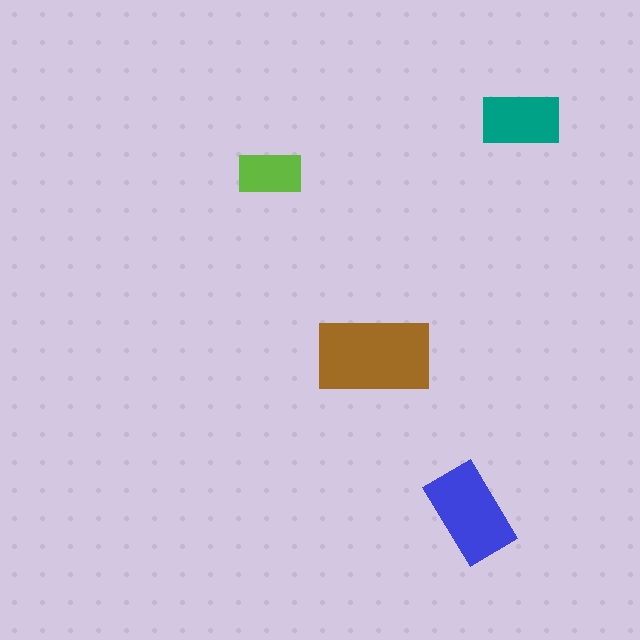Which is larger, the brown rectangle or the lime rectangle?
The brown one.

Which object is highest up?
The teal rectangle is topmost.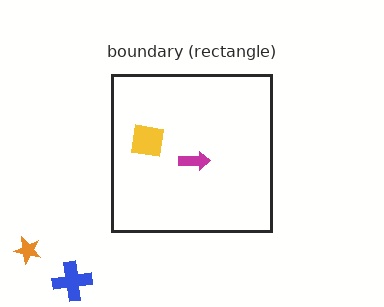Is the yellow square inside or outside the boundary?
Inside.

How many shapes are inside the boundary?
2 inside, 2 outside.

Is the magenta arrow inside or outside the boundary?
Inside.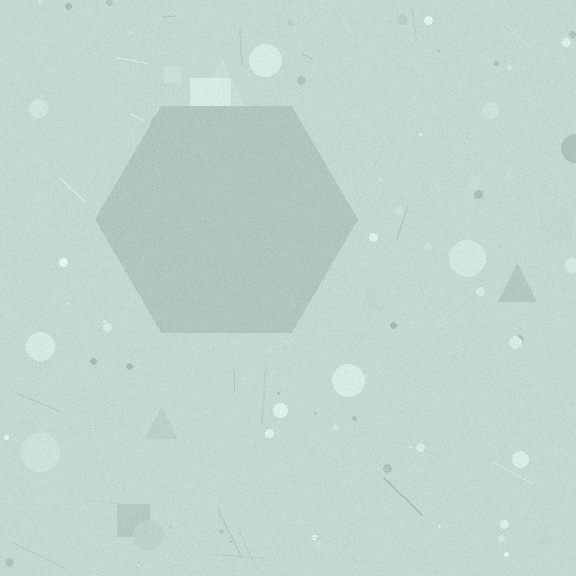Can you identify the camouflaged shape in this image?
The camouflaged shape is a hexagon.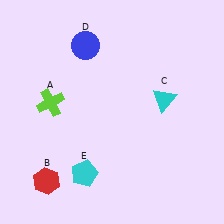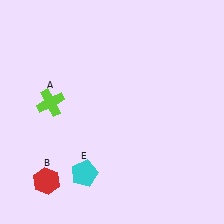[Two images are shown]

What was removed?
The cyan triangle (C), the blue circle (D) were removed in Image 2.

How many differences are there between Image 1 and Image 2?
There are 2 differences between the two images.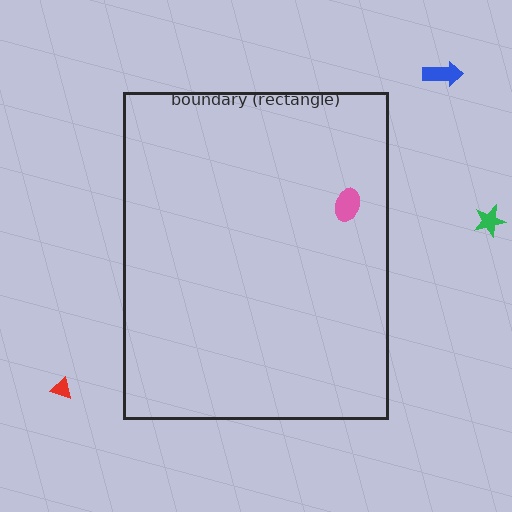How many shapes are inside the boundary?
1 inside, 3 outside.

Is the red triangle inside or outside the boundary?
Outside.